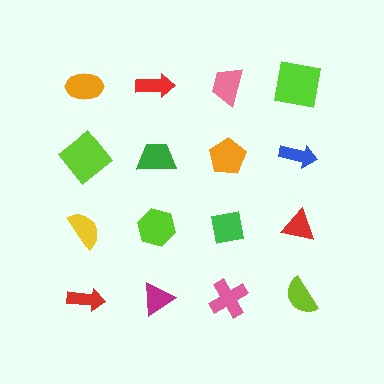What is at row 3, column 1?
A yellow semicircle.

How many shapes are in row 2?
4 shapes.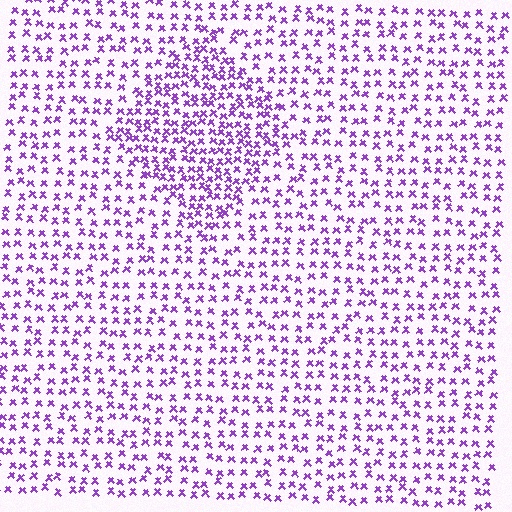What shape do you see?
I see a diamond.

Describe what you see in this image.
The image contains small purple elements arranged at two different densities. A diamond-shaped region is visible where the elements are more densely packed than the surrounding area.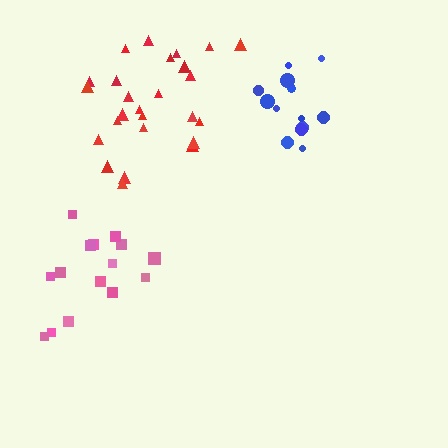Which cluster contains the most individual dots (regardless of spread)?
Red (26).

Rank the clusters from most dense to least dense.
red, pink, blue.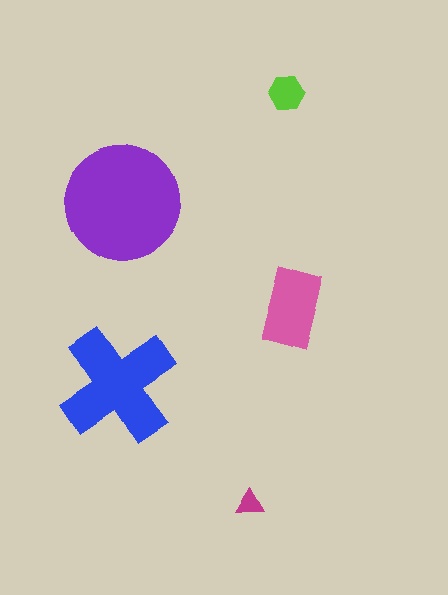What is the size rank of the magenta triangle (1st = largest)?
5th.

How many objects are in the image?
There are 5 objects in the image.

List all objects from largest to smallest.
The purple circle, the blue cross, the pink rectangle, the lime hexagon, the magenta triangle.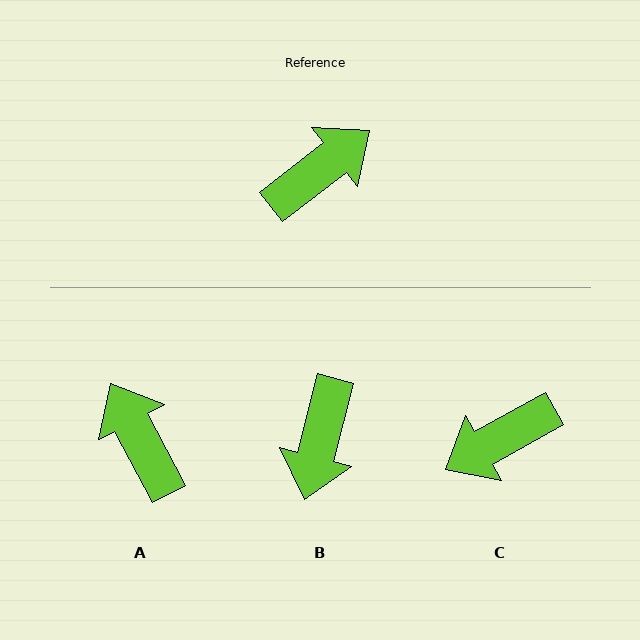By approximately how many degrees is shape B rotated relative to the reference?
Approximately 142 degrees clockwise.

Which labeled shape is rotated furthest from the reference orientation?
C, about 171 degrees away.